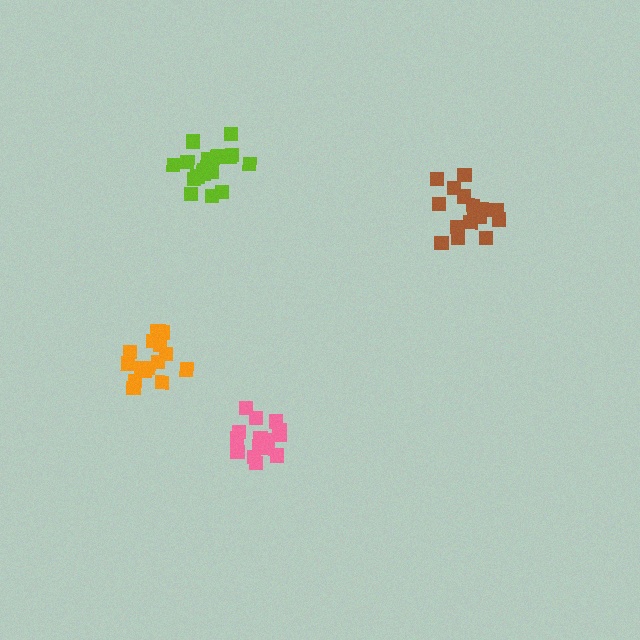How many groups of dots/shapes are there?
There are 4 groups.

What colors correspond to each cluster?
The clusters are colored: orange, pink, brown, lime.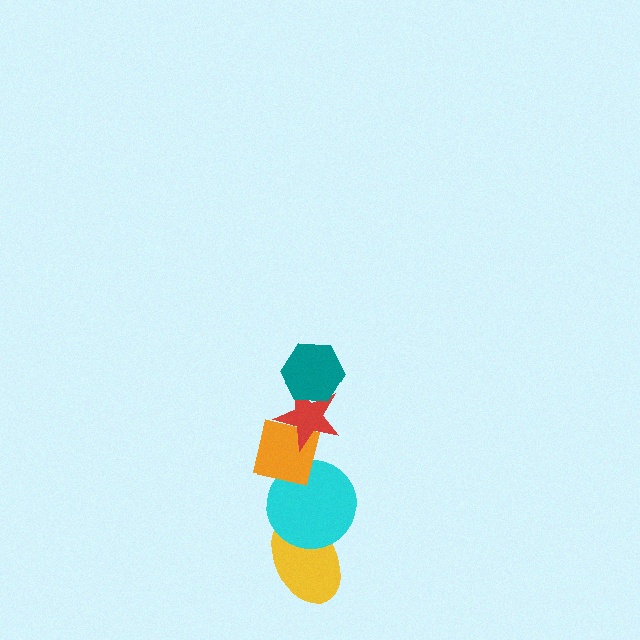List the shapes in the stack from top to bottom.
From top to bottom: the teal hexagon, the red star, the orange square, the cyan circle, the yellow ellipse.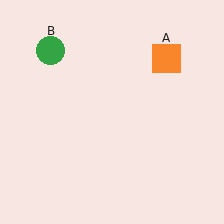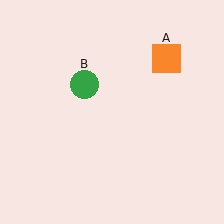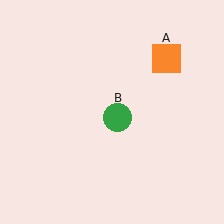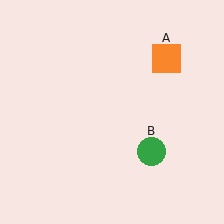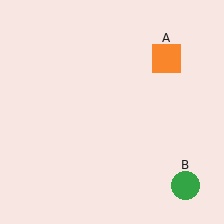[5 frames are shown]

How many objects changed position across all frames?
1 object changed position: green circle (object B).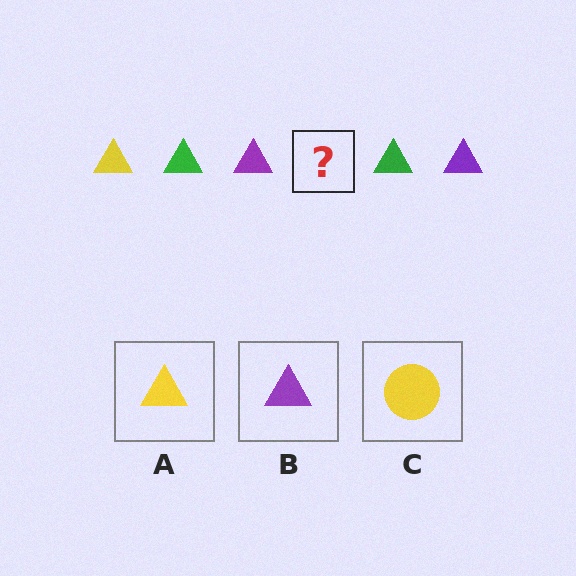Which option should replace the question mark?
Option A.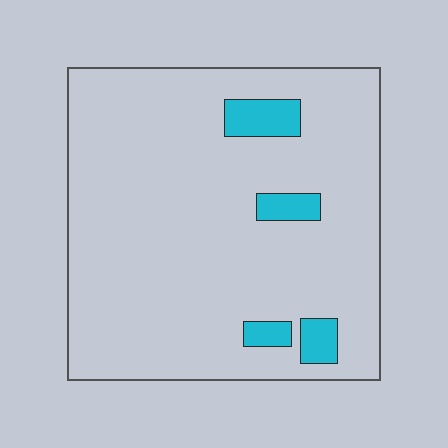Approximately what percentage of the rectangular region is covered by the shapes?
Approximately 10%.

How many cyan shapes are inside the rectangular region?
4.